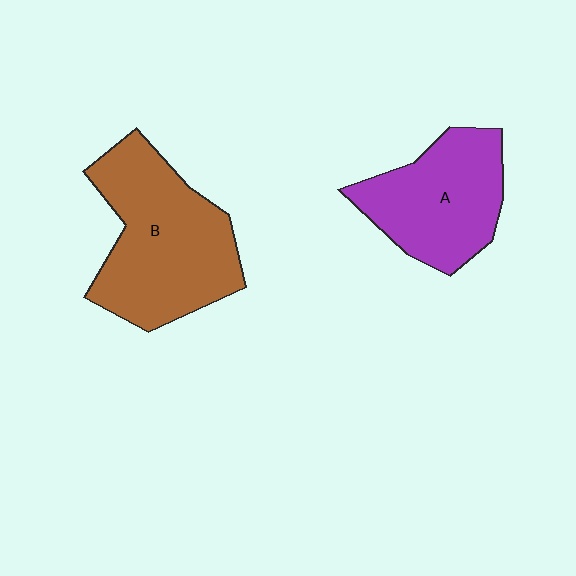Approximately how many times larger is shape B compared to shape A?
Approximately 1.3 times.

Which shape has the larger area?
Shape B (brown).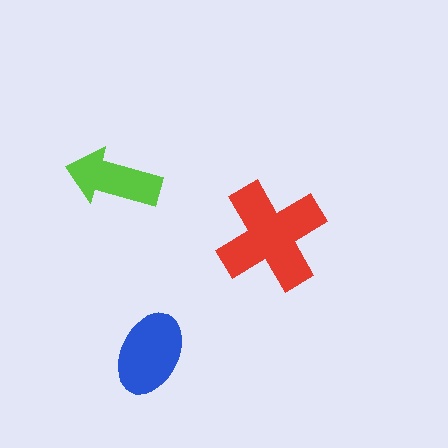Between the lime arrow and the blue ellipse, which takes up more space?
The blue ellipse.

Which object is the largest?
The red cross.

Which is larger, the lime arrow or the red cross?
The red cross.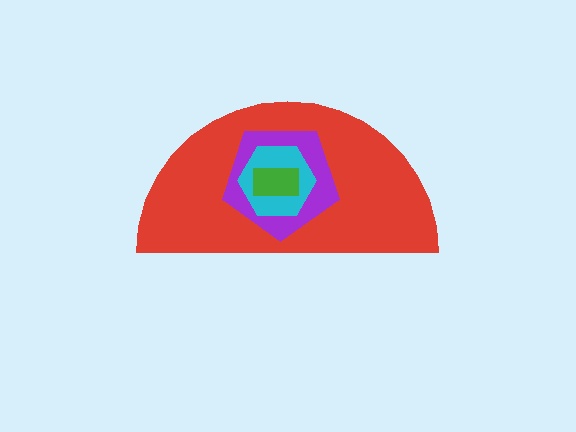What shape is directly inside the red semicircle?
The purple pentagon.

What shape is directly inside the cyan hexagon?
The green rectangle.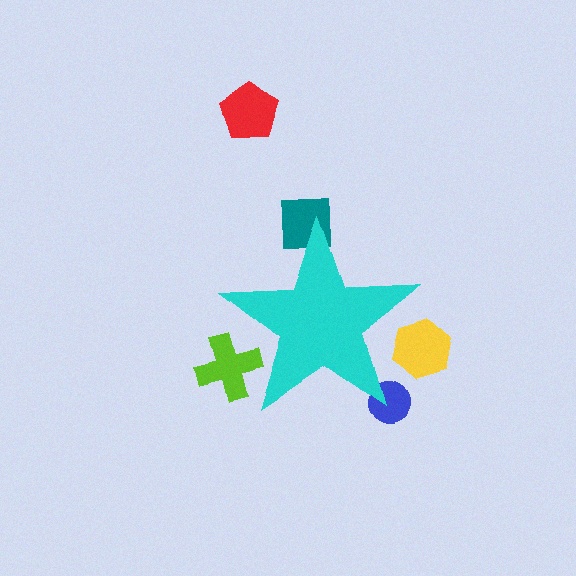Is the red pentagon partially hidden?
No, the red pentagon is fully visible.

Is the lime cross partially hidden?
Yes, the lime cross is partially hidden behind the cyan star.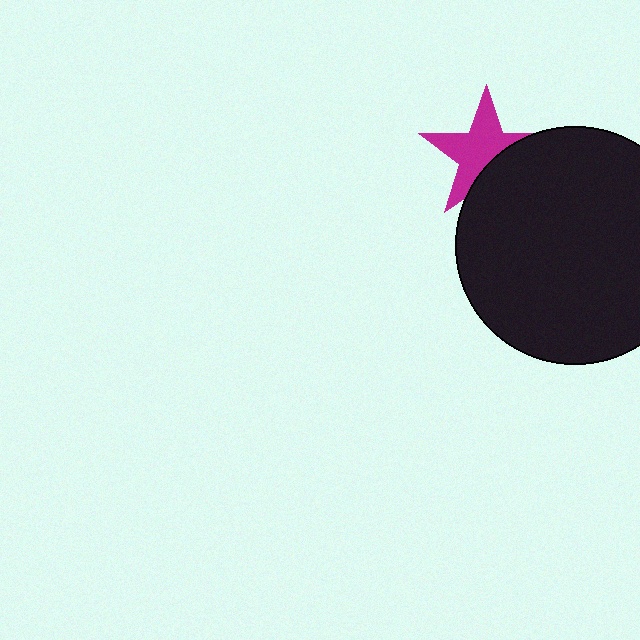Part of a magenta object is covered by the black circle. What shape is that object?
It is a star.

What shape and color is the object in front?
The object in front is a black circle.